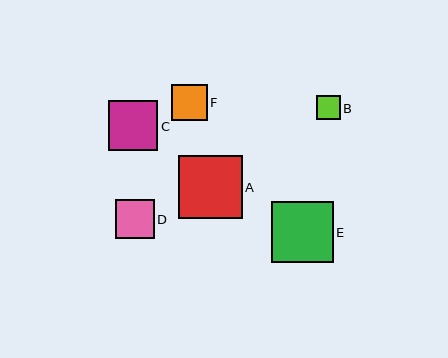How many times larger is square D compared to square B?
Square D is approximately 1.6 times the size of square B.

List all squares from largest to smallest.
From largest to smallest: A, E, C, D, F, B.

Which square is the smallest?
Square B is the smallest with a size of approximately 24 pixels.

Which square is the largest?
Square A is the largest with a size of approximately 63 pixels.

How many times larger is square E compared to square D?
Square E is approximately 1.6 times the size of square D.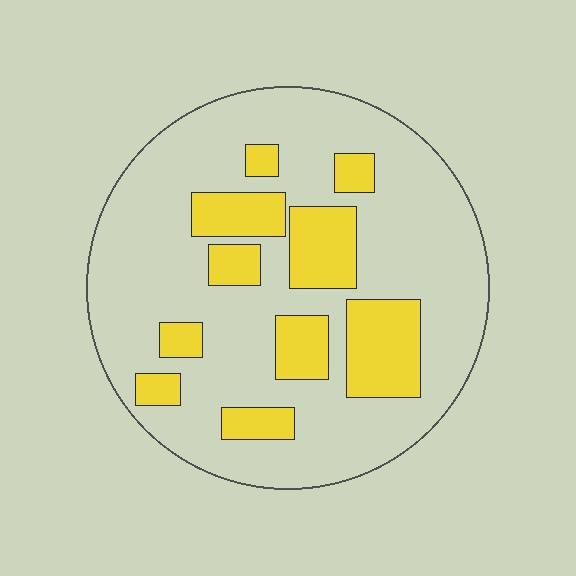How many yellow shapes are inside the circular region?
10.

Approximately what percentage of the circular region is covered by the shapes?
Approximately 25%.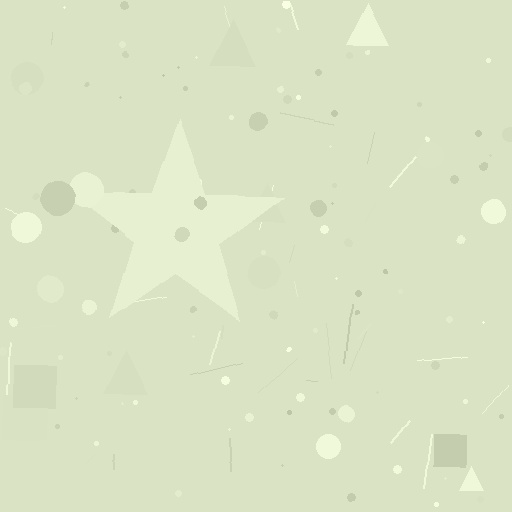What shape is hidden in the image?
A star is hidden in the image.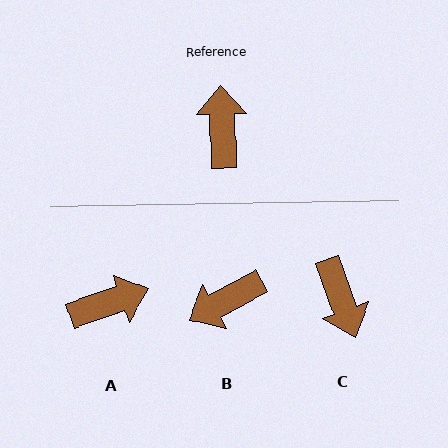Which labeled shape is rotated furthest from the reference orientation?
C, about 162 degrees away.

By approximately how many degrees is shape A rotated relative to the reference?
Approximately 74 degrees clockwise.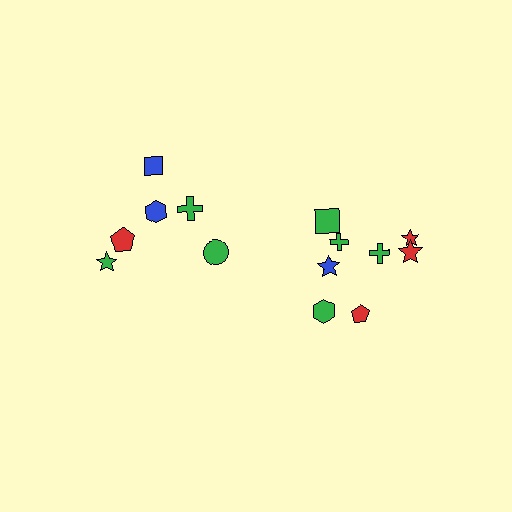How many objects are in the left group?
There are 6 objects.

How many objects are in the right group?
There are 8 objects.